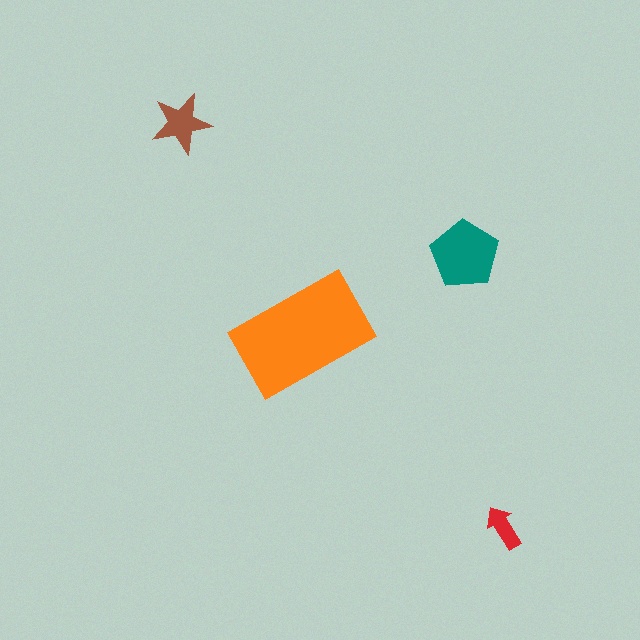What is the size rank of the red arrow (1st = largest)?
4th.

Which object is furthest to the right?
The red arrow is rightmost.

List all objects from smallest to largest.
The red arrow, the brown star, the teal pentagon, the orange rectangle.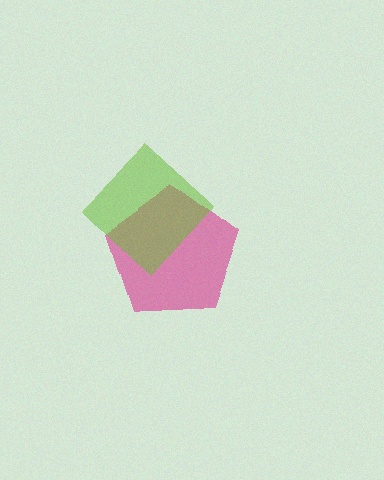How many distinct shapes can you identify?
There are 2 distinct shapes: a magenta pentagon, a lime diamond.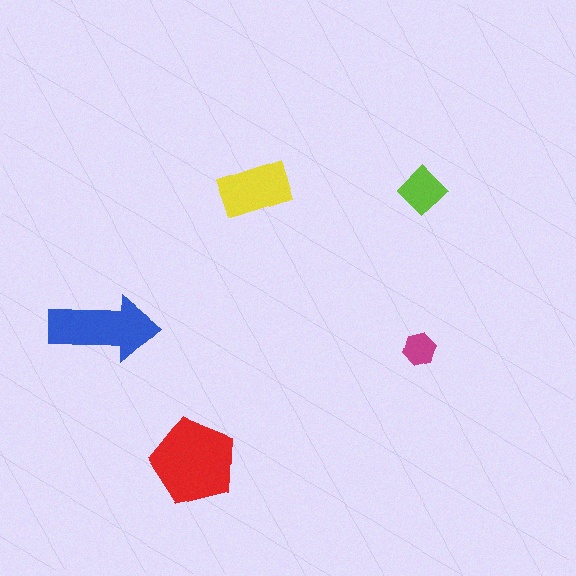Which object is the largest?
The red pentagon.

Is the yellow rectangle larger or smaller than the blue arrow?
Smaller.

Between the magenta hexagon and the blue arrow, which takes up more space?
The blue arrow.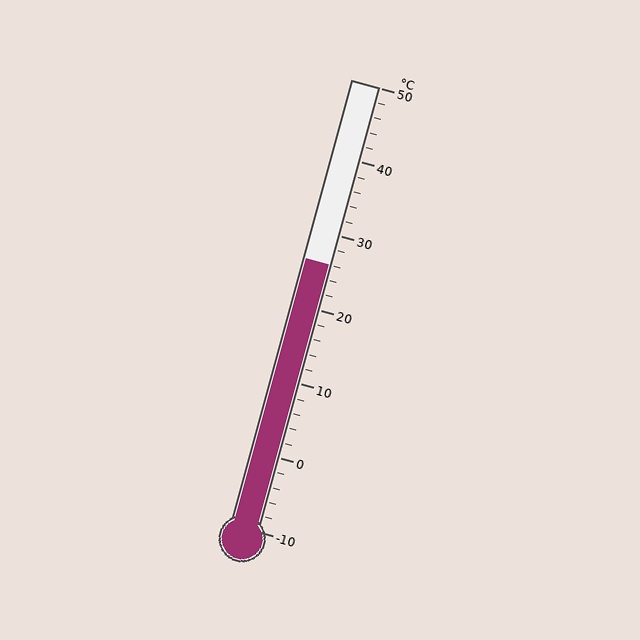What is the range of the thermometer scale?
The thermometer scale ranges from -10°C to 50°C.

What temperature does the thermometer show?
The thermometer shows approximately 26°C.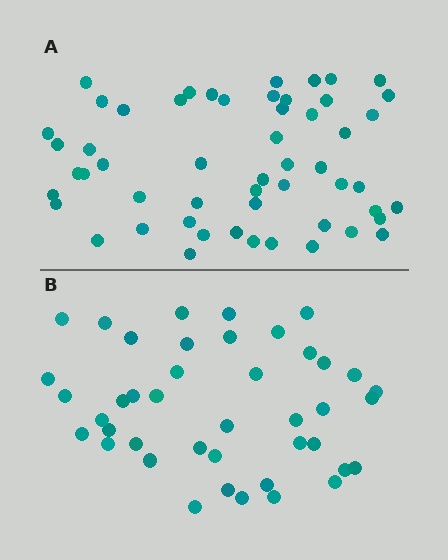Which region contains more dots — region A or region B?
Region A (the top region) has more dots.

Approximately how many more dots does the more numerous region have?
Region A has roughly 12 or so more dots than region B.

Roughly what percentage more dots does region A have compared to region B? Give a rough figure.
About 30% more.